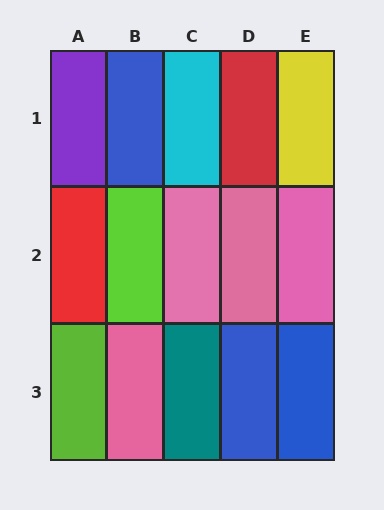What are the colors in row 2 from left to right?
Red, lime, pink, pink, pink.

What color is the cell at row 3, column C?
Teal.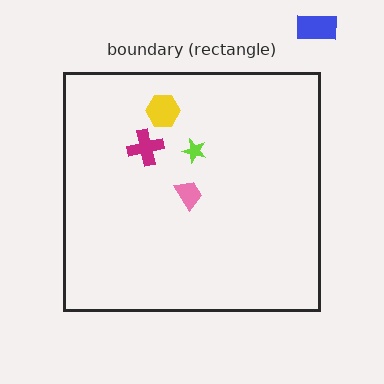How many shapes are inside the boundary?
4 inside, 1 outside.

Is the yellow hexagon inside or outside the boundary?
Inside.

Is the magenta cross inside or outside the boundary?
Inside.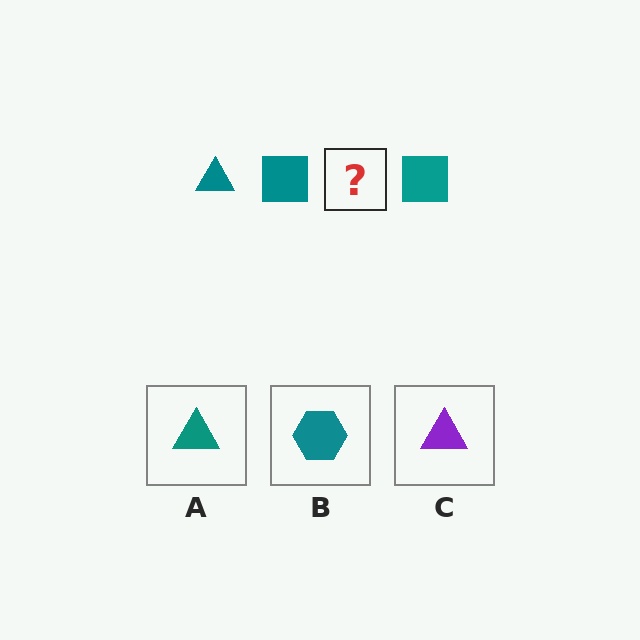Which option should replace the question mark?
Option A.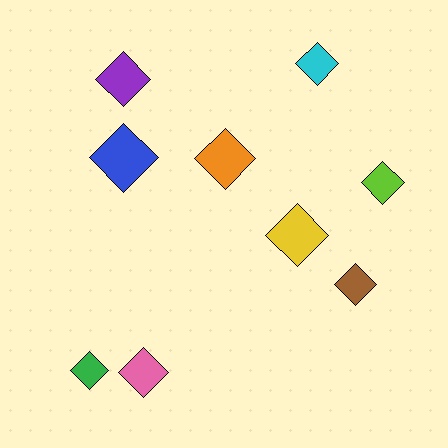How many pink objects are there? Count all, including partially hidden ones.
There is 1 pink object.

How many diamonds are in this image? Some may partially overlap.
There are 9 diamonds.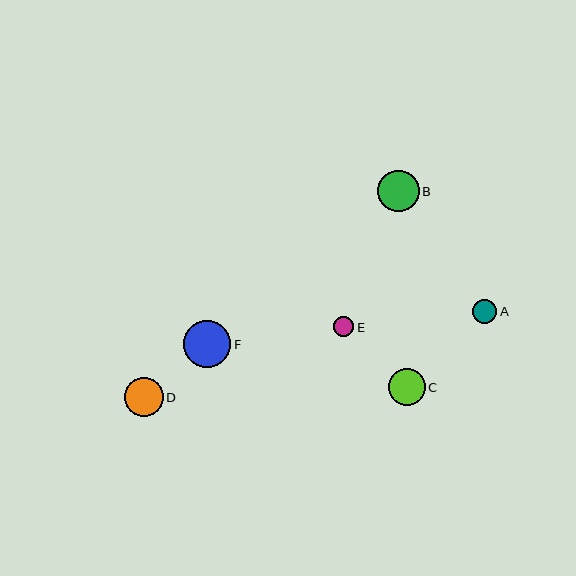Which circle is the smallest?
Circle E is the smallest with a size of approximately 20 pixels.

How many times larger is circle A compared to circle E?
Circle A is approximately 1.2 times the size of circle E.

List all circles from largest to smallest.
From largest to smallest: F, B, D, C, A, E.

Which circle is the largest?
Circle F is the largest with a size of approximately 47 pixels.